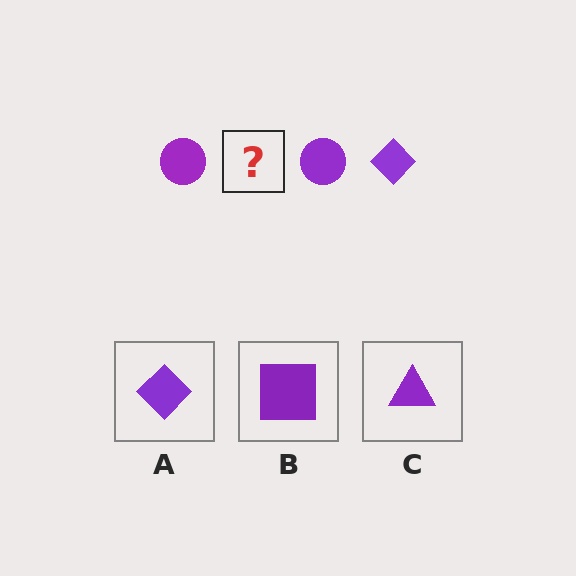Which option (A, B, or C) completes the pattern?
A.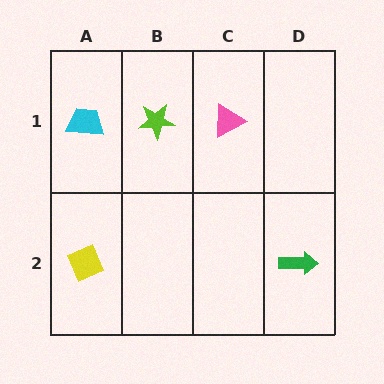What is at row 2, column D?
A green arrow.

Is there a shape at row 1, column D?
No, that cell is empty.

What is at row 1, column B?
A lime star.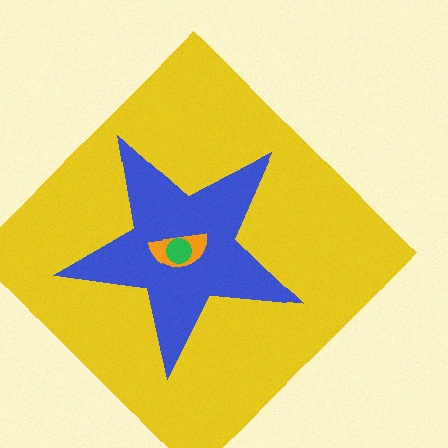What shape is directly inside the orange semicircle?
The green circle.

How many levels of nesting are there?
4.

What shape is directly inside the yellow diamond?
The blue star.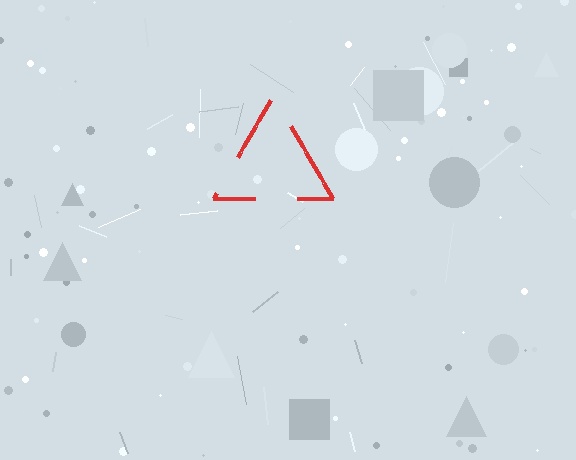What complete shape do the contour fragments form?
The contour fragments form a triangle.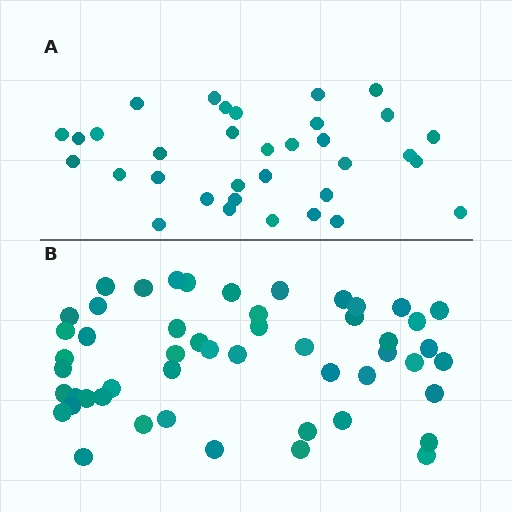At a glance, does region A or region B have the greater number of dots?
Region B (the bottom region) has more dots.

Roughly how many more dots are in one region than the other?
Region B has approximately 15 more dots than region A.